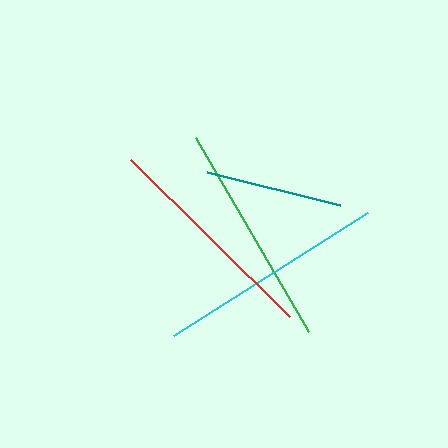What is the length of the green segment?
The green segment is approximately 224 pixels long.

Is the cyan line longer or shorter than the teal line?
The cyan line is longer than the teal line.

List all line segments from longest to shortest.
From longest to shortest: cyan, green, red, teal.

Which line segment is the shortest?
The teal line is the shortest at approximately 137 pixels.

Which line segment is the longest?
The cyan line is the longest at approximately 230 pixels.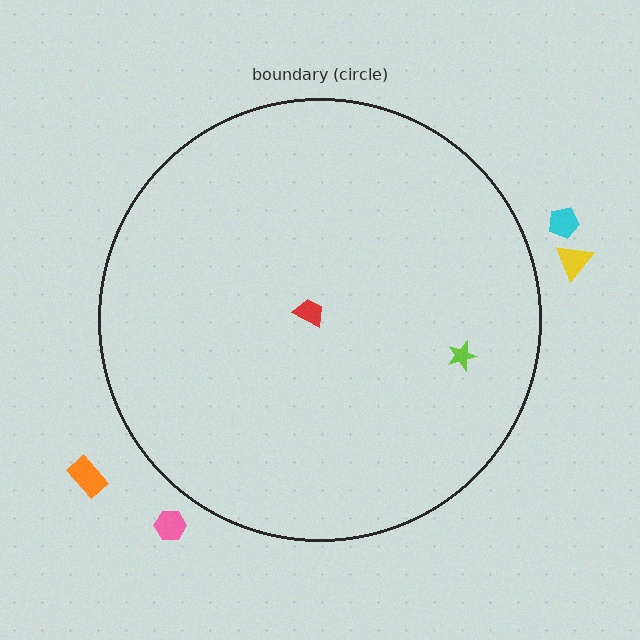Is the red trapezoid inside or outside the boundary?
Inside.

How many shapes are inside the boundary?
2 inside, 4 outside.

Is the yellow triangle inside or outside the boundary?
Outside.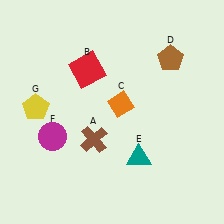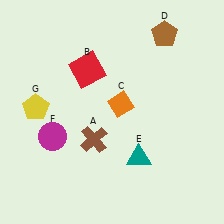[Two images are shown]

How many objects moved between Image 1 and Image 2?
1 object moved between the two images.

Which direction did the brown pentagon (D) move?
The brown pentagon (D) moved up.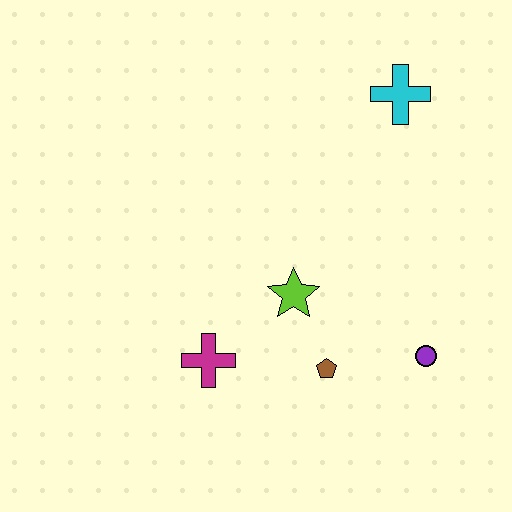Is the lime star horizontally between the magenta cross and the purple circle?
Yes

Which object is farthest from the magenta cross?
The cyan cross is farthest from the magenta cross.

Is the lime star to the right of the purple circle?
No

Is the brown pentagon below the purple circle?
Yes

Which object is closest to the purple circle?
The brown pentagon is closest to the purple circle.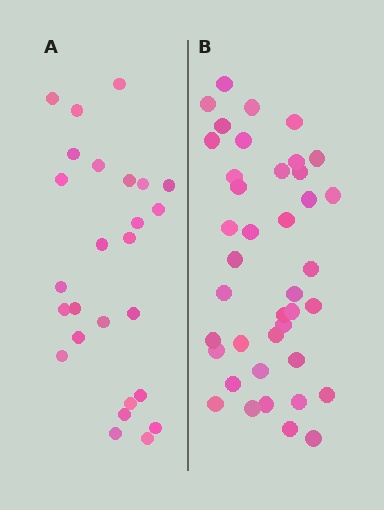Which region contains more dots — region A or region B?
Region B (the right region) has more dots.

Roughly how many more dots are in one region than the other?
Region B has approximately 15 more dots than region A.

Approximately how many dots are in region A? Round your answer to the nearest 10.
About 30 dots. (The exact count is 26, which rounds to 30.)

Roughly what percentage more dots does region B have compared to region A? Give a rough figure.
About 55% more.